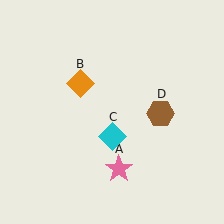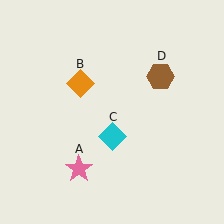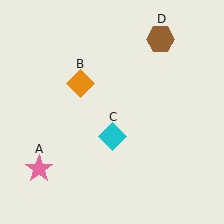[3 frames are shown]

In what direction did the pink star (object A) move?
The pink star (object A) moved left.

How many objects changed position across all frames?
2 objects changed position: pink star (object A), brown hexagon (object D).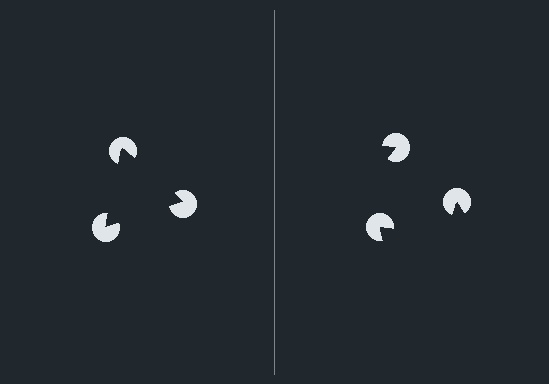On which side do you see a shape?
An illusory triangle appears on the left side. On the right side the wedge cuts are rotated, so no coherent shape forms.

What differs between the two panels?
The pac-man discs are positioned identically on both sides; only the wedge orientations differ. On the left they align to a triangle; on the right they are misaligned.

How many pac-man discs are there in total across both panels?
6 — 3 on each side.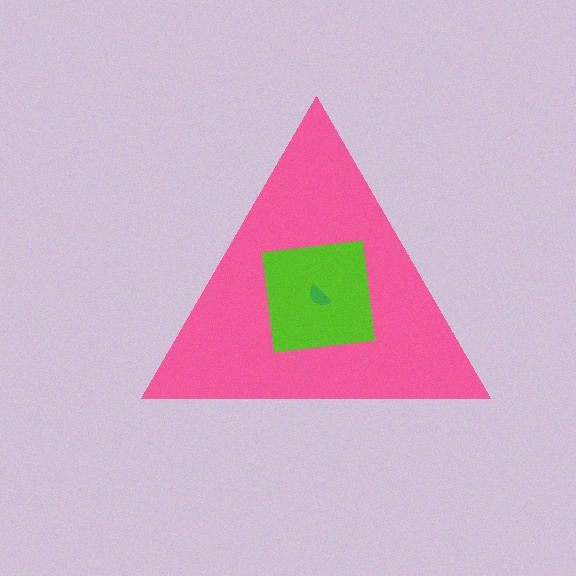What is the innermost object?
The green semicircle.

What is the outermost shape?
The pink triangle.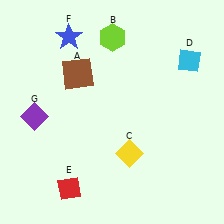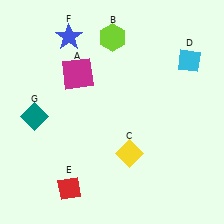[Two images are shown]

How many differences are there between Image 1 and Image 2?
There are 2 differences between the two images.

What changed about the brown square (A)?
In Image 1, A is brown. In Image 2, it changed to magenta.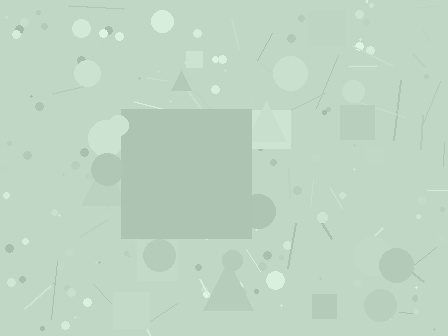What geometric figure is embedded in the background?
A square is embedded in the background.